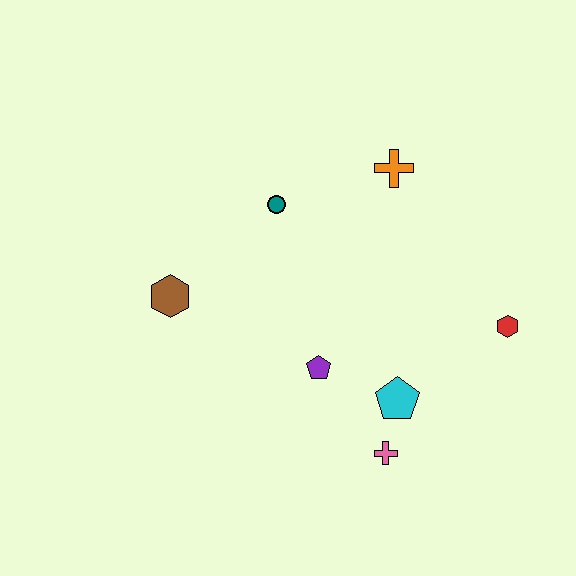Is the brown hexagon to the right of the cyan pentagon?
No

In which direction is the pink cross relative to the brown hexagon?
The pink cross is to the right of the brown hexagon.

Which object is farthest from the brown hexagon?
The red hexagon is farthest from the brown hexagon.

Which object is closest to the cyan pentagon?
The pink cross is closest to the cyan pentagon.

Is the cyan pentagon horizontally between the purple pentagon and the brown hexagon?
No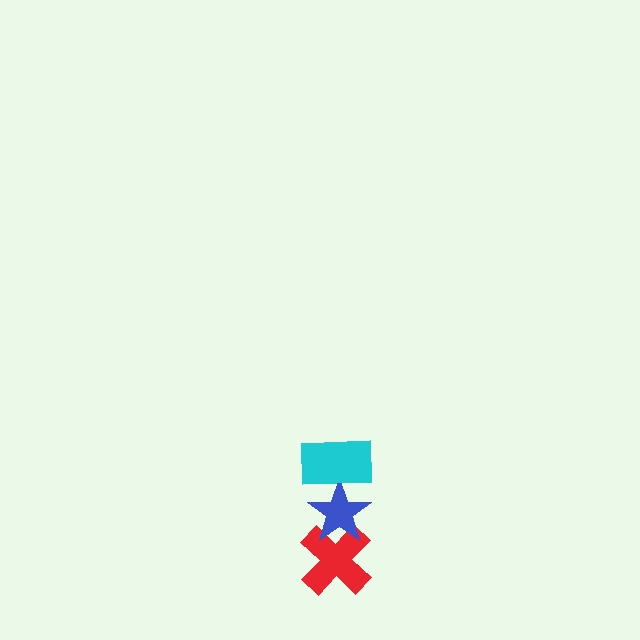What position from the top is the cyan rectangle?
The cyan rectangle is 1st from the top.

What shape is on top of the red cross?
The blue star is on top of the red cross.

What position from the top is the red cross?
The red cross is 3rd from the top.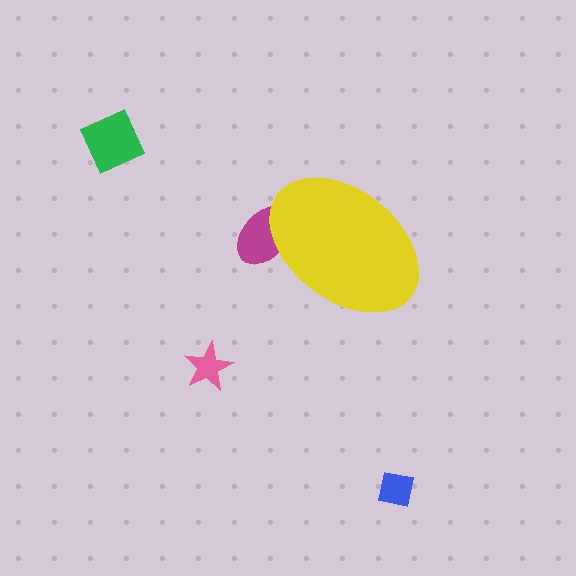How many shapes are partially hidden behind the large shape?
1 shape is partially hidden.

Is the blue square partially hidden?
No, the blue square is fully visible.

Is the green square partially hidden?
No, the green square is fully visible.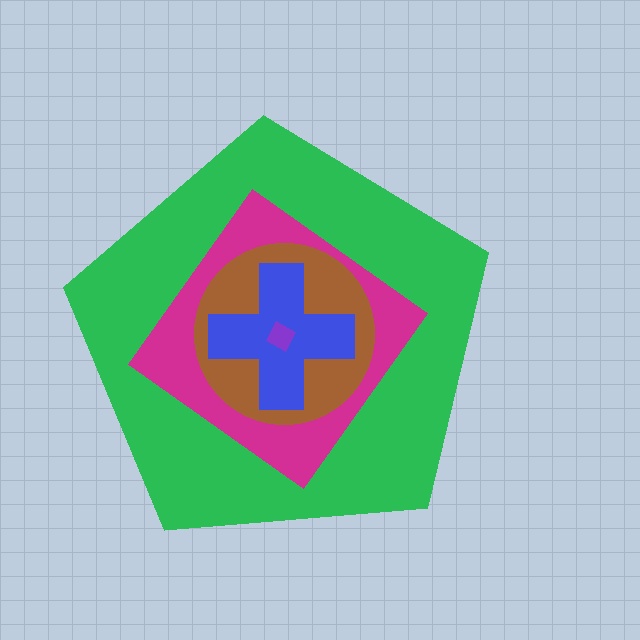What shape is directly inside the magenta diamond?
The brown circle.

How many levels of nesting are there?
5.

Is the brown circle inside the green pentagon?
Yes.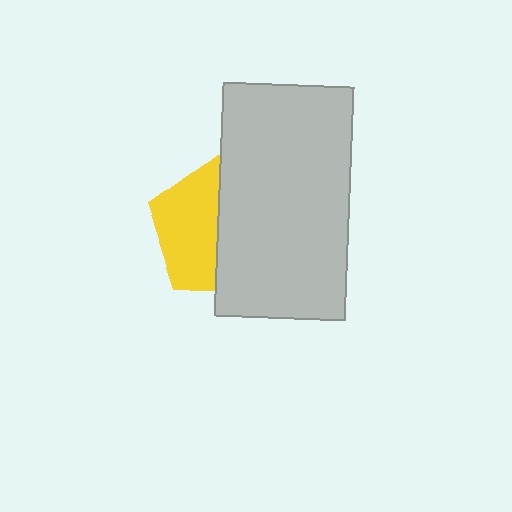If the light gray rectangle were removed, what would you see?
You would see the complete yellow pentagon.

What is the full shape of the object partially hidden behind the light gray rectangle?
The partially hidden object is a yellow pentagon.